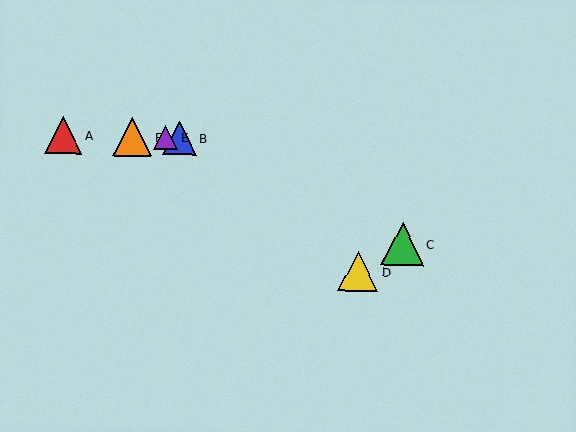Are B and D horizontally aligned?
No, B is at y≈138 and D is at y≈271.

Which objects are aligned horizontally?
Objects A, B, E, F are aligned horizontally.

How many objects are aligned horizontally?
4 objects (A, B, E, F) are aligned horizontally.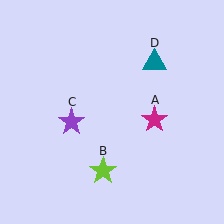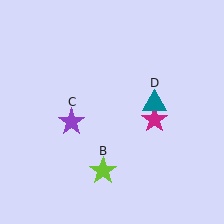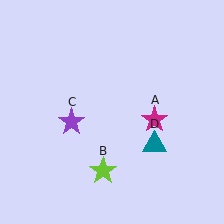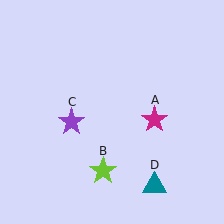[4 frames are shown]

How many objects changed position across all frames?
1 object changed position: teal triangle (object D).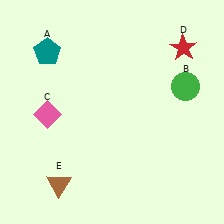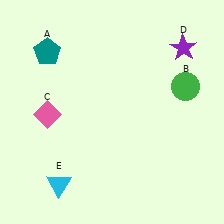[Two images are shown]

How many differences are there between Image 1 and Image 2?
There are 2 differences between the two images.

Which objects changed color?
D changed from red to purple. E changed from brown to cyan.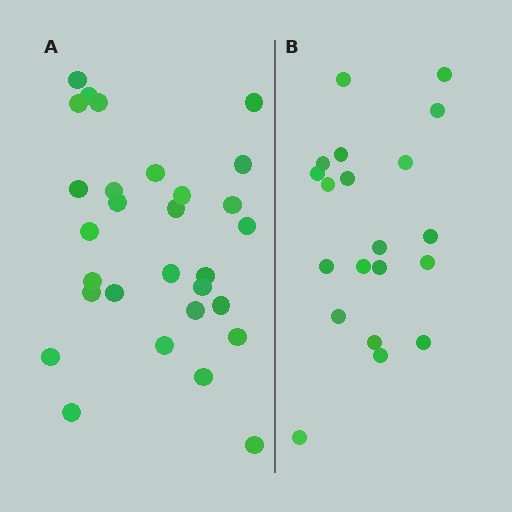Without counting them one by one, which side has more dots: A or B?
Region A (the left region) has more dots.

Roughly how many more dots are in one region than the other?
Region A has roughly 8 or so more dots than region B.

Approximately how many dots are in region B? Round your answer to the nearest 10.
About 20 dots.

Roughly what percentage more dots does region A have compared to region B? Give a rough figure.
About 45% more.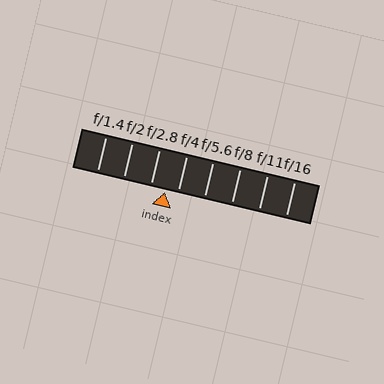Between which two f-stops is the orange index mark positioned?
The index mark is between f/2.8 and f/4.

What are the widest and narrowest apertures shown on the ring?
The widest aperture shown is f/1.4 and the narrowest is f/16.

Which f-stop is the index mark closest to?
The index mark is closest to f/4.